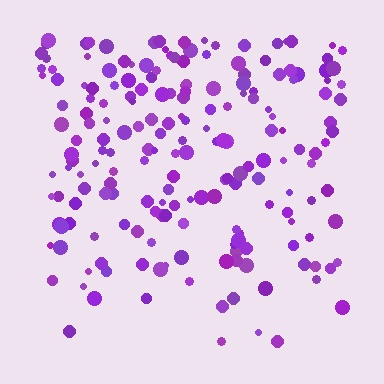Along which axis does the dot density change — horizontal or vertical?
Vertical.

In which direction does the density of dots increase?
From bottom to top, with the top side densest.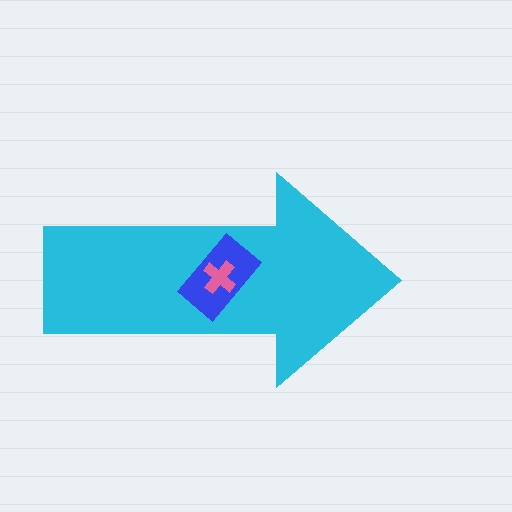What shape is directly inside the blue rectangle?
The pink cross.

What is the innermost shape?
The pink cross.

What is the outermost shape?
The cyan arrow.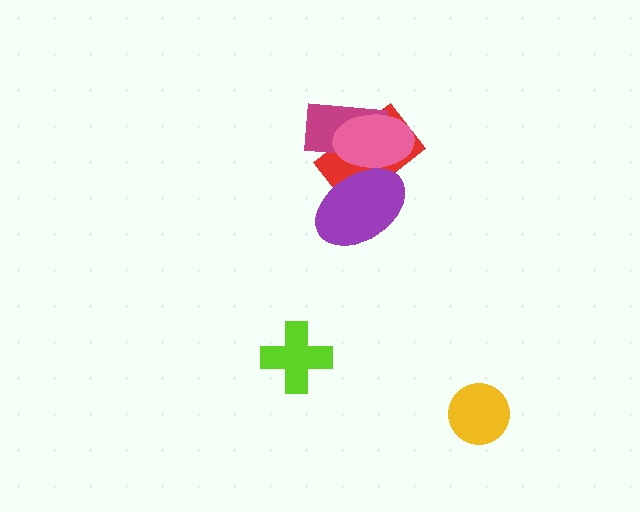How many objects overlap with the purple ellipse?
3 objects overlap with the purple ellipse.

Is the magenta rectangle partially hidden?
Yes, it is partially covered by another shape.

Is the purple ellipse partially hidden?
No, no other shape covers it.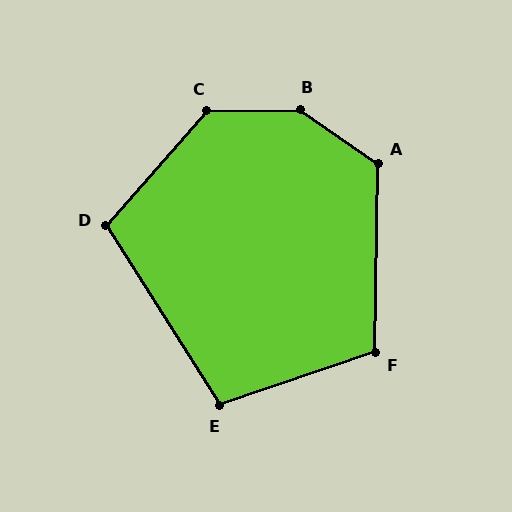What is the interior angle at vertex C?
Approximately 132 degrees (obtuse).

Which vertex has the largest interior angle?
B, at approximately 144 degrees.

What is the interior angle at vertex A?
Approximately 124 degrees (obtuse).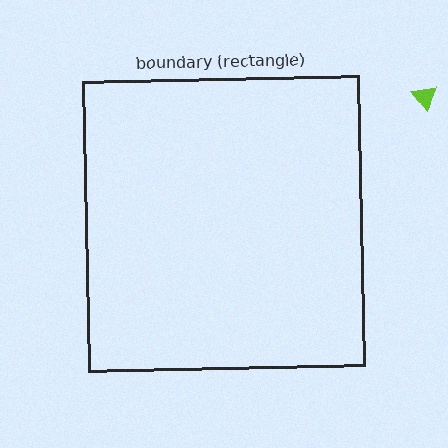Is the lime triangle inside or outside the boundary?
Outside.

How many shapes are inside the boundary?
0 inside, 1 outside.